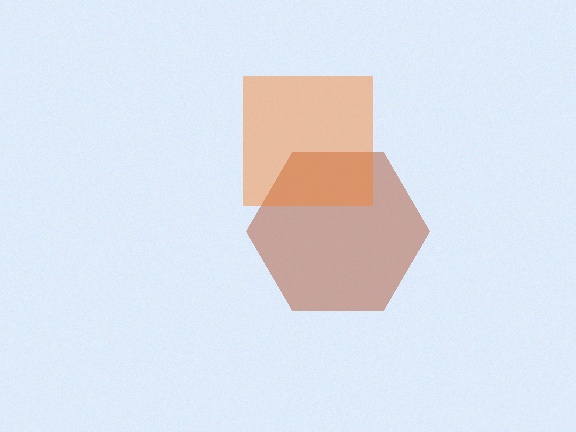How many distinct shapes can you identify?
There are 2 distinct shapes: a brown hexagon, an orange square.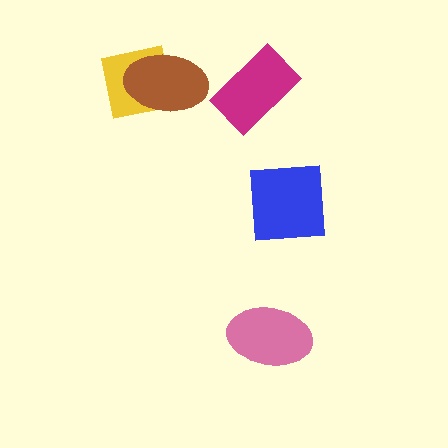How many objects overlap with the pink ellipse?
0 objects overlap with the pink ellipse.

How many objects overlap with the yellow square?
1 object overlaps with the yellow square.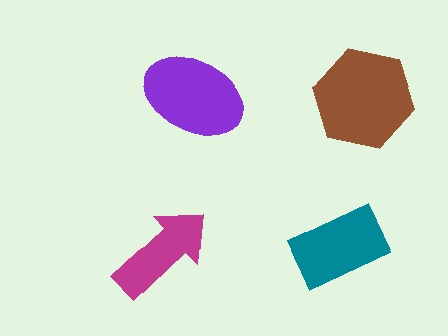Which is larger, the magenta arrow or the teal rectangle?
The teal rectangle.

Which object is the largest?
The brown hexagon.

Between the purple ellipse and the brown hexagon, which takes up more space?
The brown hexagon.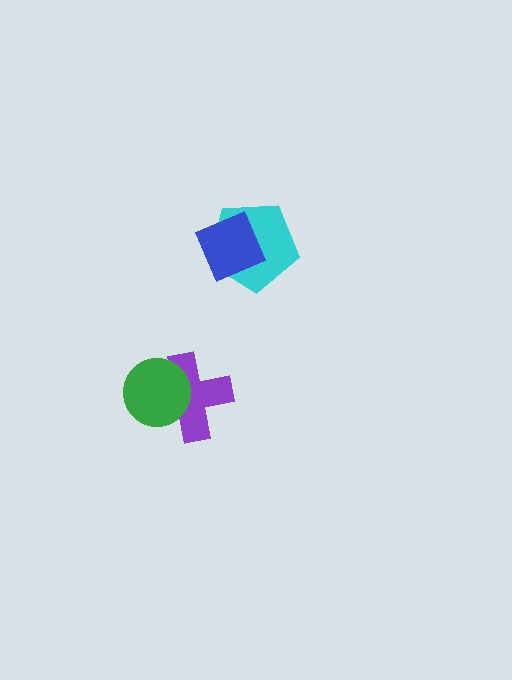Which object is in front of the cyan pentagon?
The blue square is in front of the cyan pentagon.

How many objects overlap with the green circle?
1 object overlaps with the green circle.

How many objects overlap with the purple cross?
1 object overlaps with the purple cross.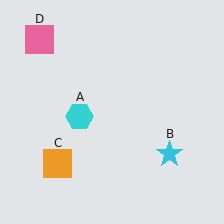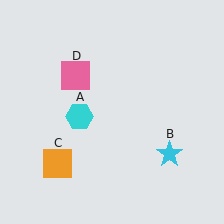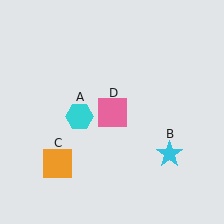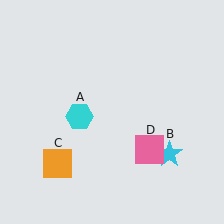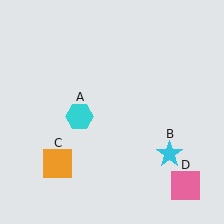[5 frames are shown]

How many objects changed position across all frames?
1 object changed position: pink square (object D).